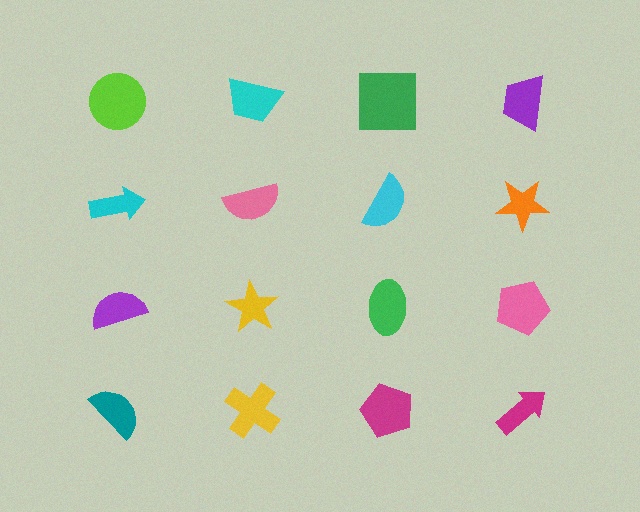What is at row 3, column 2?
A yellow star.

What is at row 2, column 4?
An orange star.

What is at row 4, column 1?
A teal semicircle.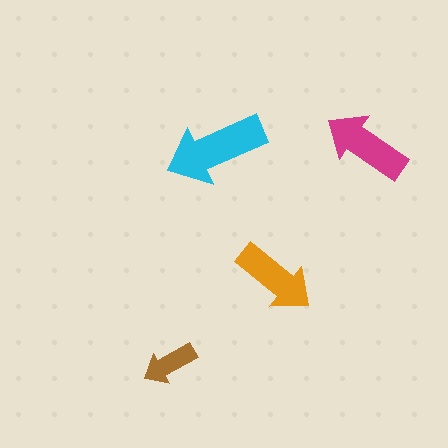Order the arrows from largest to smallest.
the cyan one, the magenta one, the orange one, the brown one.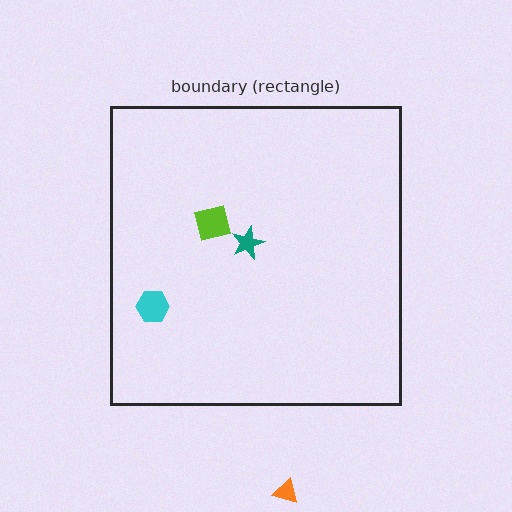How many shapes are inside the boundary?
3 inside, 1 outside.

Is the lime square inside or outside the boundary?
Inside.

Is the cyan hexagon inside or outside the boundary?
Inside.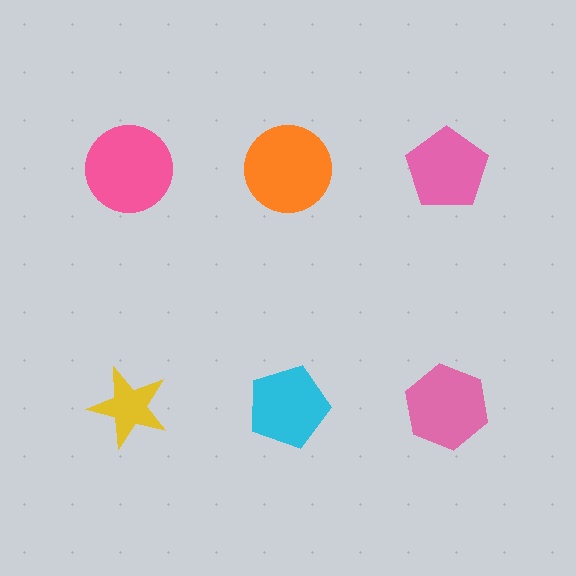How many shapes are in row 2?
3 shapes.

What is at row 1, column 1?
A pink circle.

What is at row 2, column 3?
A pink hexagon.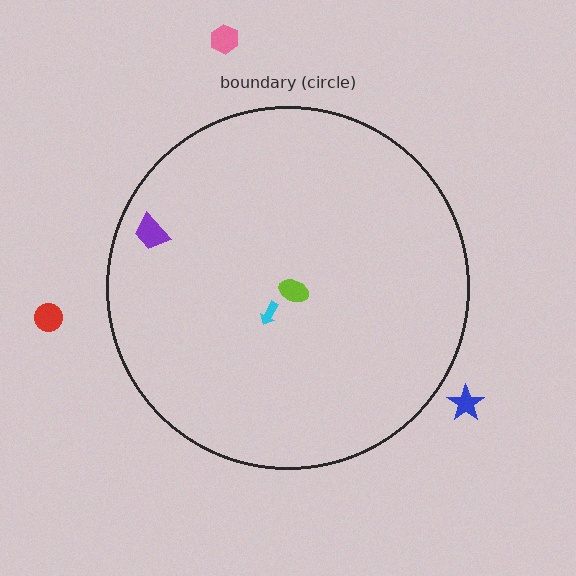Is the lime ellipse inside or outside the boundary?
Inside.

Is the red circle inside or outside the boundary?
Outside.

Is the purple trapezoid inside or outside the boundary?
Inside.